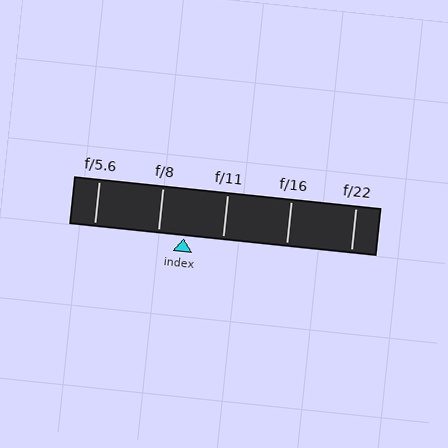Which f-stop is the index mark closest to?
The index mark is closest to f/8.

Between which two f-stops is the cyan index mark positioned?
The index mark is between f/8 and f/11.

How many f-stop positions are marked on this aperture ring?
There are 5 f-stop positions marked.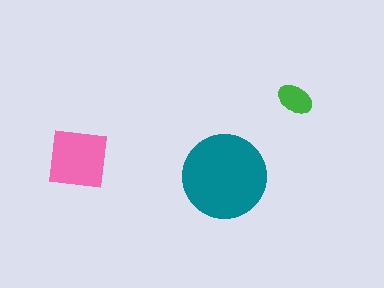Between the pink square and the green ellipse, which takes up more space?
The pink square.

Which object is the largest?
The teal circle.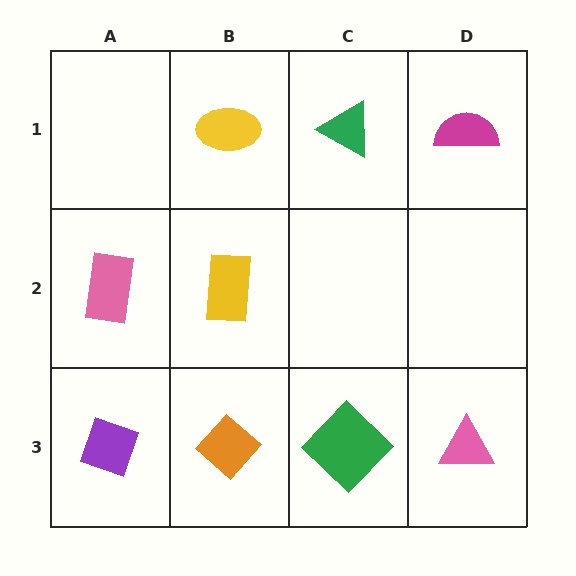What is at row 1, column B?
A yellow ellipse.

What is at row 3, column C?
A green diamond.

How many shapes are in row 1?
3 shapes.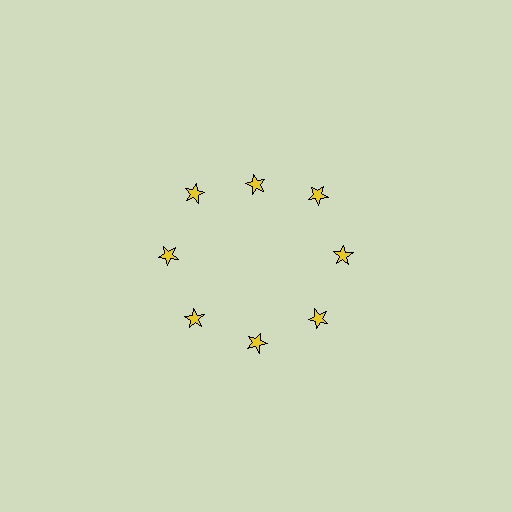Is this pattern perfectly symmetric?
No. The 8 yellow stars are arranged in a ring, but one element near the 12 o'clock position is pulled inward toward the center, breaking the 8-fold rotational symmetry.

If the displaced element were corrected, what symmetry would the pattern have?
It would have 8-fold rotational symmetry — the pattern would map onto itself every 45 degrees.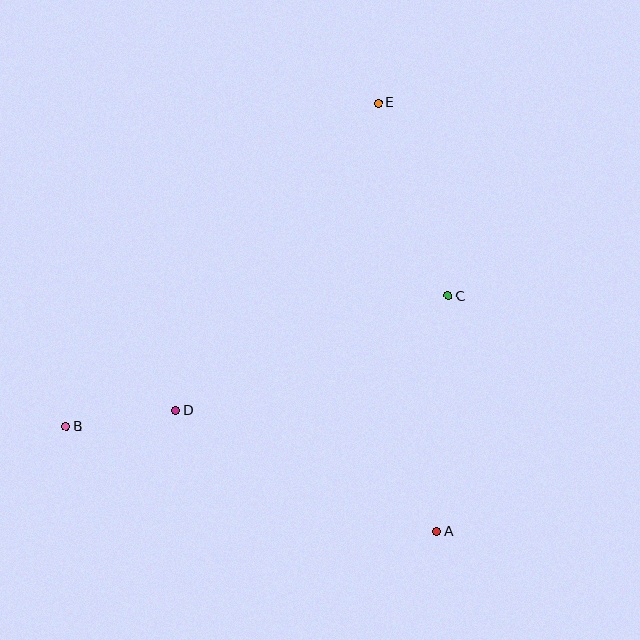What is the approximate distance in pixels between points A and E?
The distance between A and E is approximately 433 pixels.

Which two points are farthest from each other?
Points B and E are farthest from each other.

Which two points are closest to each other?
Points B and D are closest to each other.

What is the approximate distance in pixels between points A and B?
The distance between A and B is approximately 386 pixels.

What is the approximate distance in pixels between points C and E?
The distance between C and E is approximately 205 pixels.